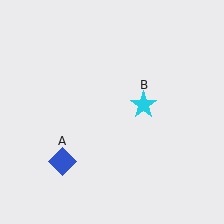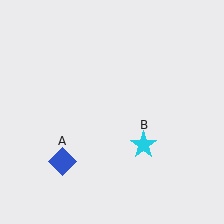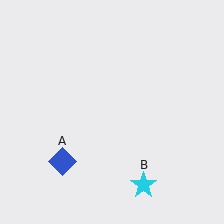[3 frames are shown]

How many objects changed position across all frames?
1 object changed position: cyan star (object B).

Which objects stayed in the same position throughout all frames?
Blue diamond (object A) remained stationary.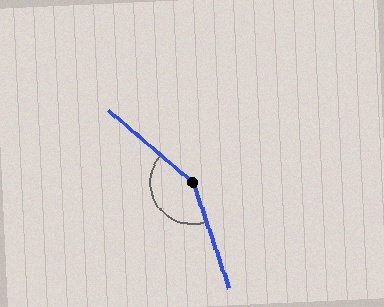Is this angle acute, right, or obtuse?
It is obtuse.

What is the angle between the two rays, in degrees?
Approximately 150 degrees.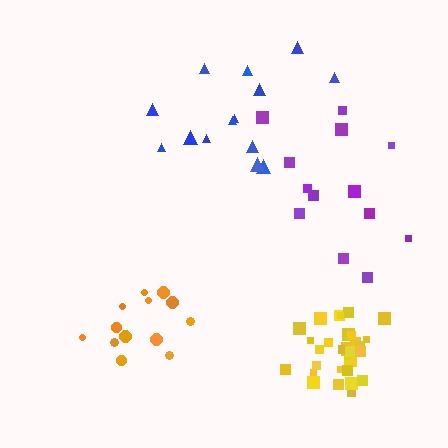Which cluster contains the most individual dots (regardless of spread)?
Yellow (31).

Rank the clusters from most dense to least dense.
yellow, orange, blue, purple.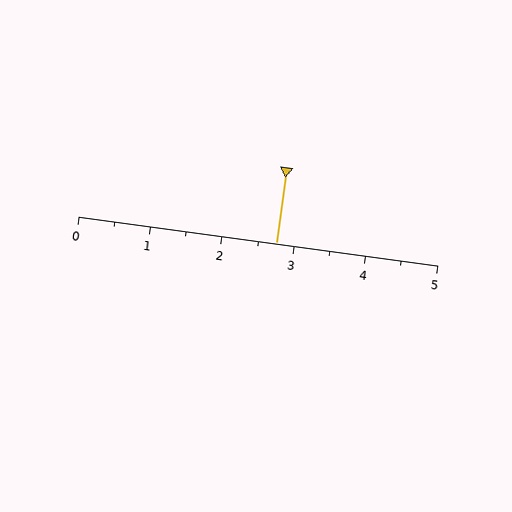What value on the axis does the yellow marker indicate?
The marker indicates approximately 2.8.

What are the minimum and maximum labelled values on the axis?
The axis runs from 0 to 5.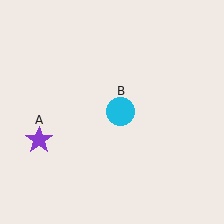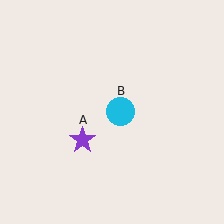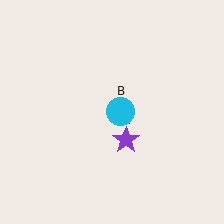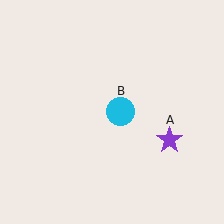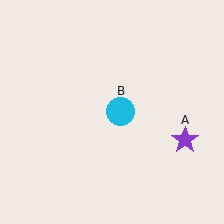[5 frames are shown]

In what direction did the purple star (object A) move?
The purple star (object A) moved right.